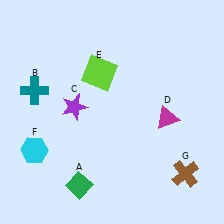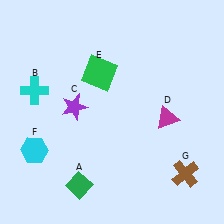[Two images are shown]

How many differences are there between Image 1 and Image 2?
There are 2 differences between the two images.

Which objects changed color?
B changed from teal to cyan. E changed from lime to green.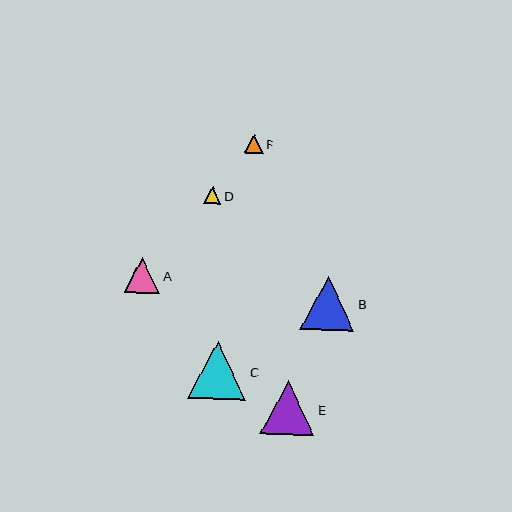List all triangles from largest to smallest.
From largest to smallest: C, B, E, A, F, D.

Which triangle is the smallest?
Triangle D is the smallest with a size of approximately 17 pixels.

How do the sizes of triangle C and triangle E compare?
Triangle C and triangle E are approximately the same size.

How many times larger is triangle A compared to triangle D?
Triangle A is approximately 2.1 times the size of triangle D.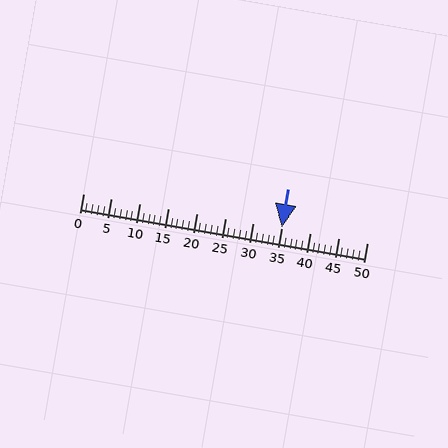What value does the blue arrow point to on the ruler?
The blue arrow points to approximately 35.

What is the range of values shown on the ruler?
The ruler shows values from 0 to 50.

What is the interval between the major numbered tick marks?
The major tick marks are spaced 5 units apart.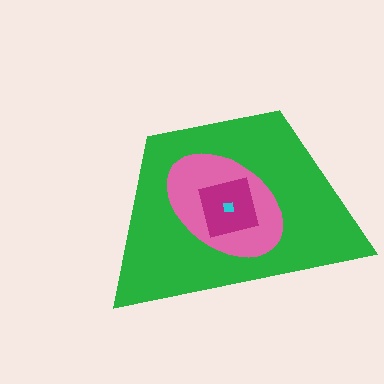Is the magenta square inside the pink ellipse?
Yes.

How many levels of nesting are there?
4.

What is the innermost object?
The cyan square.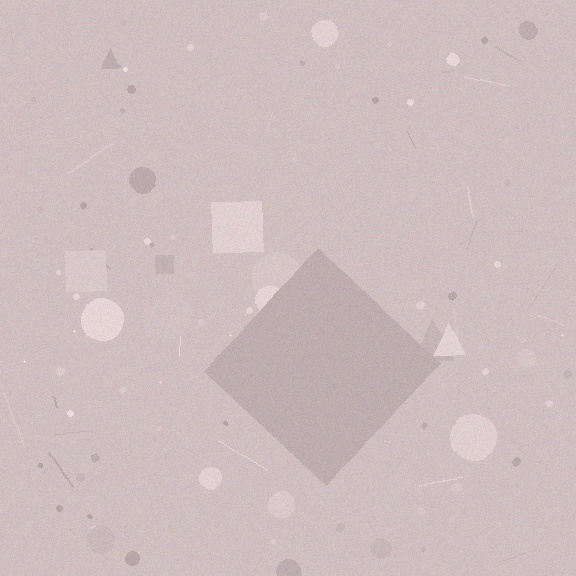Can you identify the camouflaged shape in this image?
The camouflaged shape is a diamond.